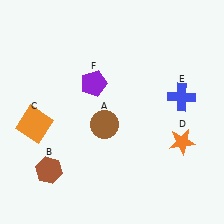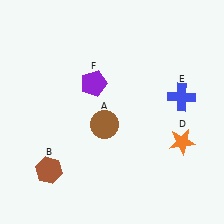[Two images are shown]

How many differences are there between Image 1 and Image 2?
There is 1 difference between the two images.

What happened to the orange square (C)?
The orange square (C) was removed in Image 2. It was in the bottom-left area of Image 1.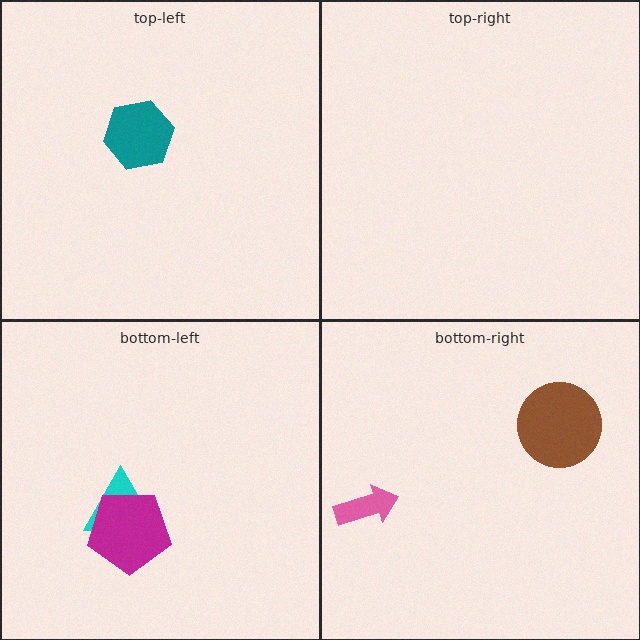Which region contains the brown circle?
The bottom-right region.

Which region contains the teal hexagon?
The top-left region.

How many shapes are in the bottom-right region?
2.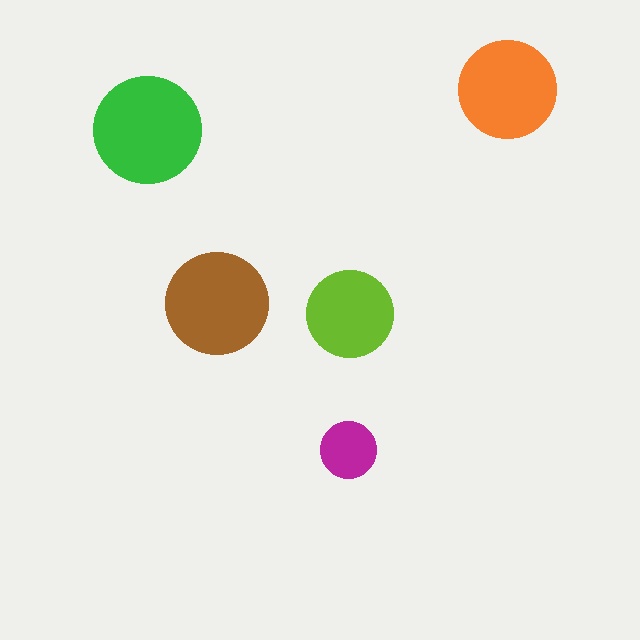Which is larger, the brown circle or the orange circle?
The brown one.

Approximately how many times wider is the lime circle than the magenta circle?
About 1.5 times wider.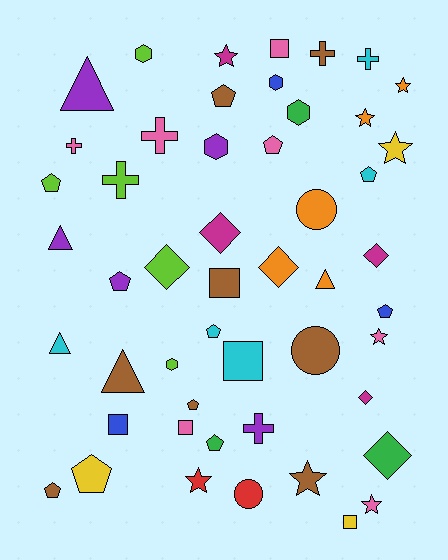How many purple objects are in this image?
There are 5 purple objects.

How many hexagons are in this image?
There are 5 hexagons.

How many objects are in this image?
There are 50 objects.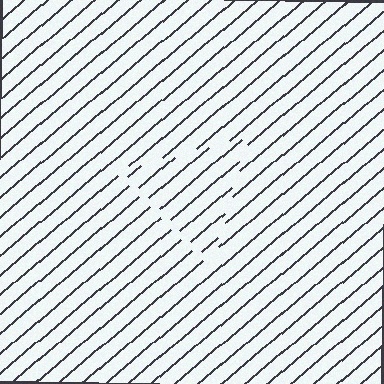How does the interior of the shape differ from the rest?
The interior of the shape contains the same grating, shifted by half a period — the contour is defined by the phase discontinuity where line-ends from the inner and outer gratings abut.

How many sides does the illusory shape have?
3 sides — the line-ends trace a triangle.